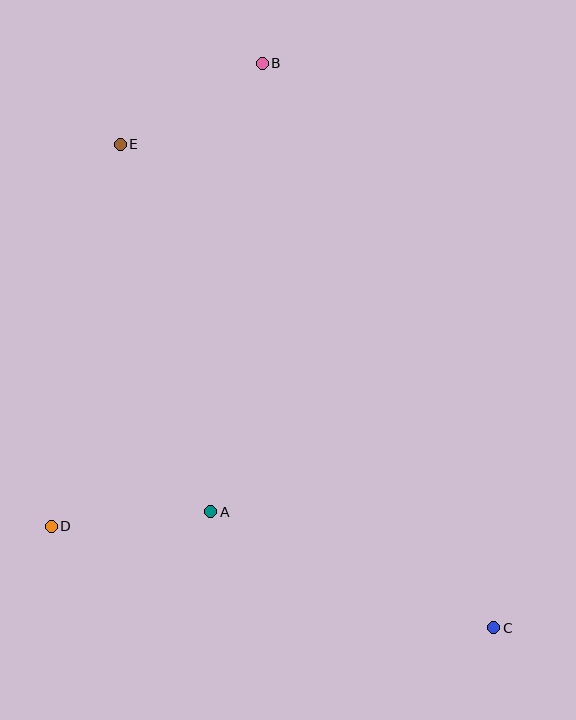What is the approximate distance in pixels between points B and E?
The distance between B and E is approximately 163 pixels.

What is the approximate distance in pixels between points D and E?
The distance between D and E is approximately 388 pixels.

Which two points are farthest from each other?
Points C and E are farthest from each other.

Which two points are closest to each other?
Points A and D are closest to each other.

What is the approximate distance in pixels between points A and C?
The distance between A and C is approximately 306 pixels.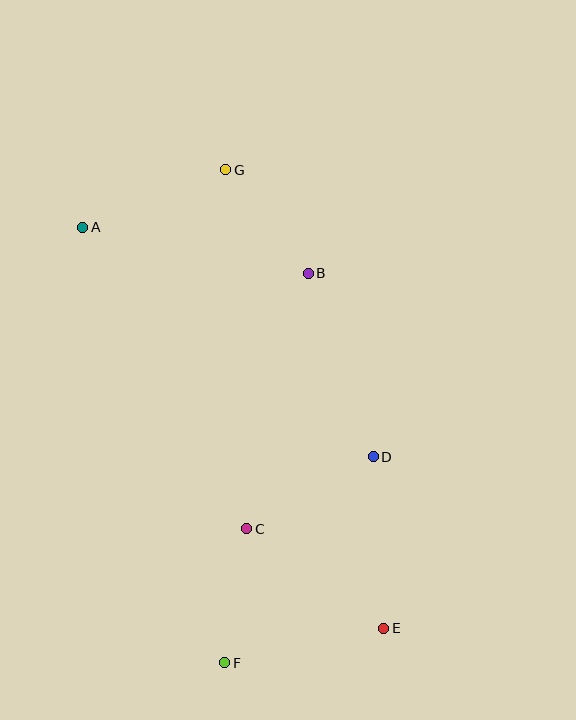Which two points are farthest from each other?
Points A and E are farthest from each other.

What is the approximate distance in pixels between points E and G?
The distance between E and G is approximately 485 pixels.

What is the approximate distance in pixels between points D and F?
The distance between D and F is approximately 254 pixels.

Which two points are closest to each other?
Points B and G are closest to each other.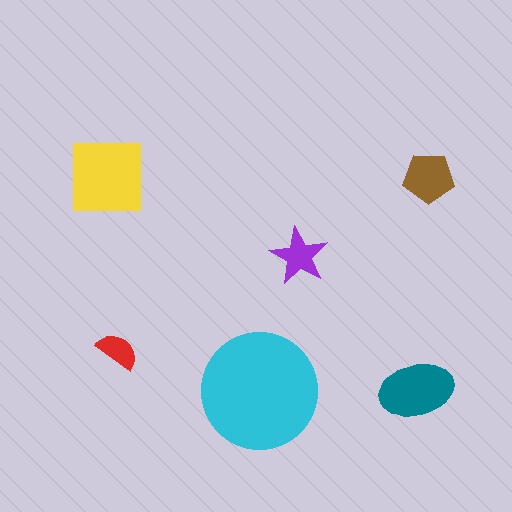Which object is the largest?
The cyan circle.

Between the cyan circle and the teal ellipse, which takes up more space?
The cyan circle.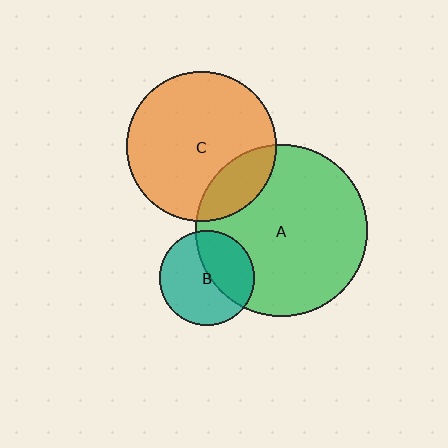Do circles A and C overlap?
Yes.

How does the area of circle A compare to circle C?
Approximately 1.3 times.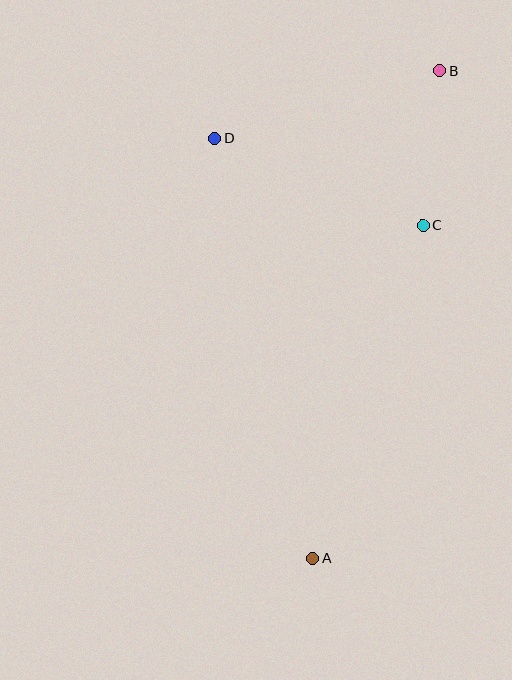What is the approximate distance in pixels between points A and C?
The distance between A and C is approximately 350 pixels.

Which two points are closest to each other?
Points B and C are closest to each other.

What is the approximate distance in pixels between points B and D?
The distance between B and D is approximately 235 pixels.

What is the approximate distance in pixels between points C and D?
The distance between C and D is approximately 226 pixels.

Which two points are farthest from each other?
Points A and B are farthest from each other.